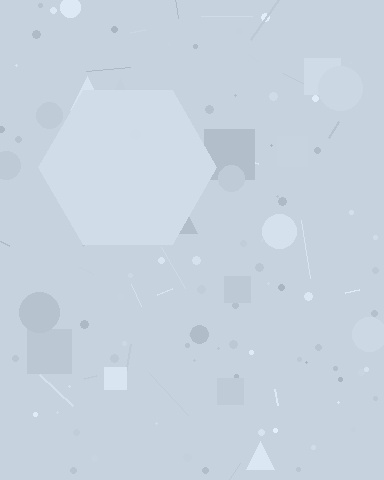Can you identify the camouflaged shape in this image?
The camouflaged shape is a hexagon.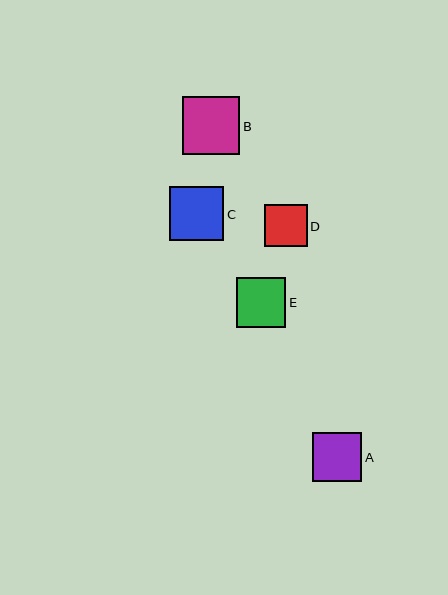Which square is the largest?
Square B is the largest with a size of approximately 58 pixels.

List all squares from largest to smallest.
From largest to smallest: B, C, E, A, D.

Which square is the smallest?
Square D is the smallest with a size of approximately 42 pixels.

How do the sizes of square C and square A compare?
Square C and square A are approximately the same size.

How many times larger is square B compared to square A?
Square B is approximately 1.2 times the size of square A.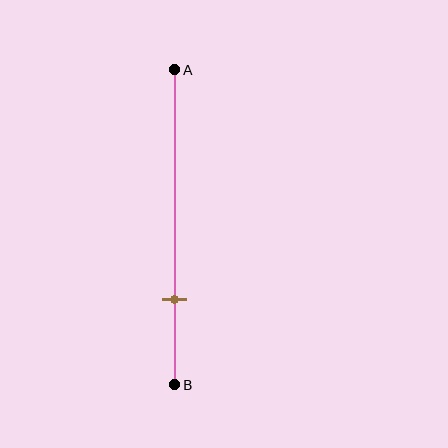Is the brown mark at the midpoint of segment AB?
No, the mark is at about 75% from A, not at the 50% midpoint.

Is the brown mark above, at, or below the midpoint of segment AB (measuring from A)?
The brown mark is below the midpoint of segment AB.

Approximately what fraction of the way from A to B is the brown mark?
The brown mark is approximately 75% of the way from A to B.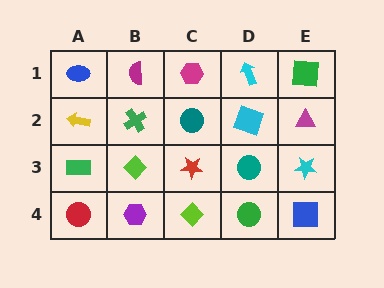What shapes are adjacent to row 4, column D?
A teal circle (row 3, column D), a lime diamond (row 4, column C), a blue square (row 4, column E).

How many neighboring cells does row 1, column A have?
2.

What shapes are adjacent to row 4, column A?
A green rectangle (row 3, column A), a purple hexagon (row 4, column B).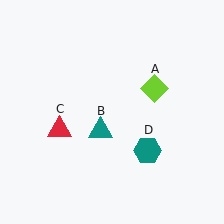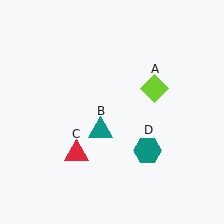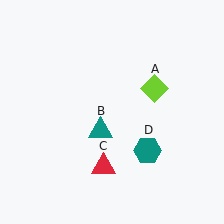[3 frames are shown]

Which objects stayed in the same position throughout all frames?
Lime diamond (object A) and teal triangle (object B) and teal hexagon (object D) remained stationary.